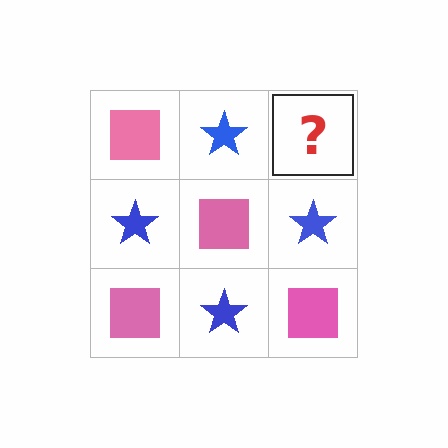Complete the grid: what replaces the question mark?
The question mark should be replaced with a pink square.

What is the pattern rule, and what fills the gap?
The rule is that it alternates pink square and blue star in a checkerboard pattern. The gap should be filled with a pink square.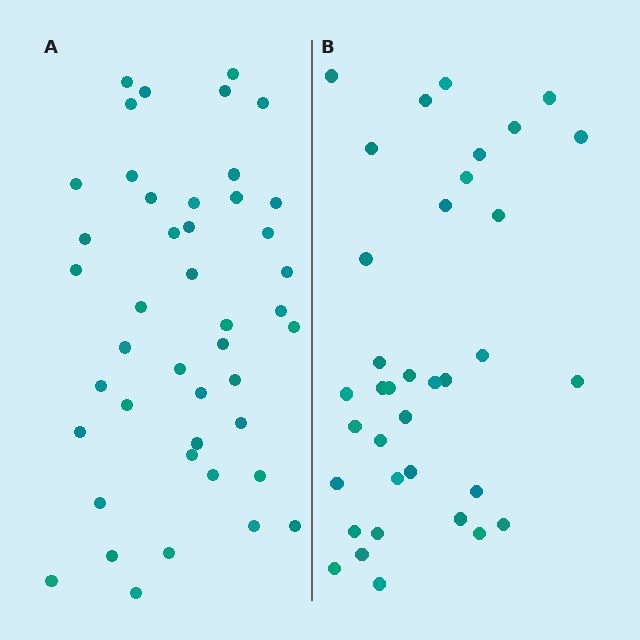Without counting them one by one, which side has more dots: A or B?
Region A (the left region) has more dots.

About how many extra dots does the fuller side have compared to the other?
Region A has roughly 8 or so more dots than region B.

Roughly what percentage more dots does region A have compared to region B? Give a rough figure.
About 20% more.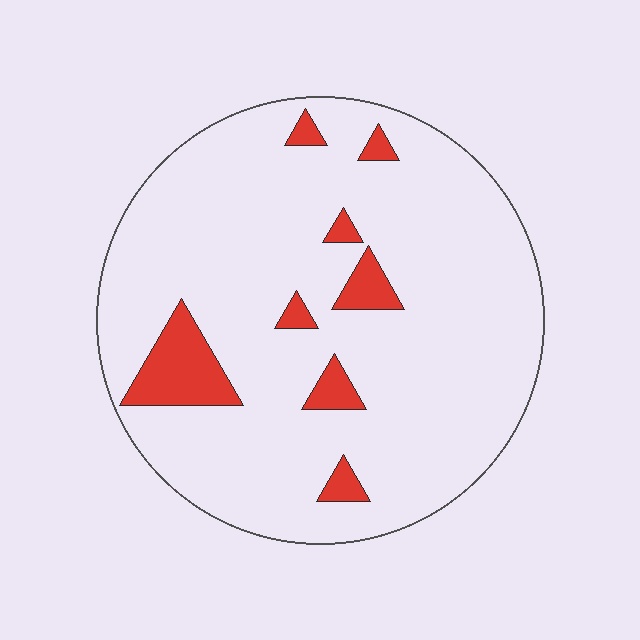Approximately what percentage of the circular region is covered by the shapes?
Approximately 10%.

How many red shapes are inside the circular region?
8.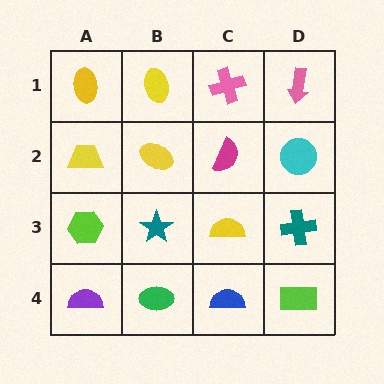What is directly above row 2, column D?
A pink arrow.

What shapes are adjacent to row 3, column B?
A yellow ellipse (row 2, column B), a green ellipse (row 4, column B), a lime hexagon (row 3, column A), a yellow semicircle (row 3, column C).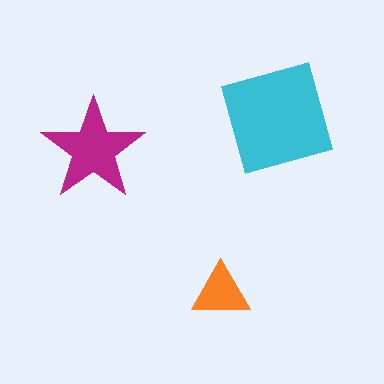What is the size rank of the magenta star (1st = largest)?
2nd.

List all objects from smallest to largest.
The orange triangle, the magenta star, the cyan diamond.